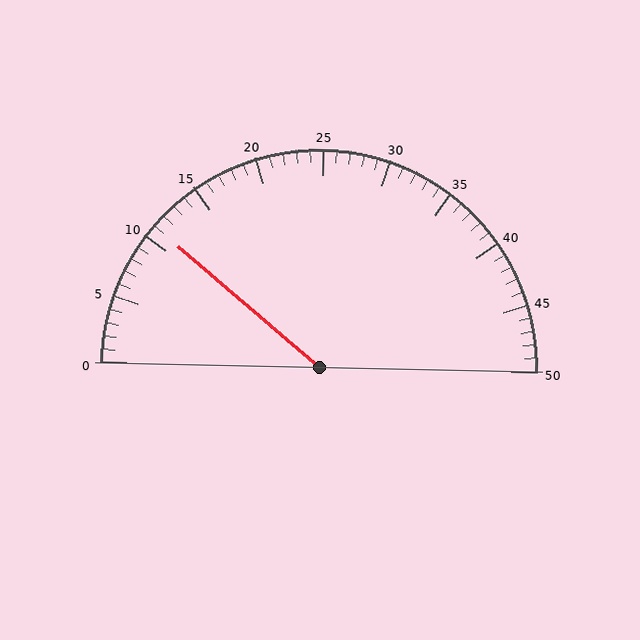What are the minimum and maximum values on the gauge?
The gauge ranges from 0 to 50.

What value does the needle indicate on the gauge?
The needle indicates approximately 11.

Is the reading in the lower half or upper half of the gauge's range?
The reading is in the lower half of the range (0 to 50).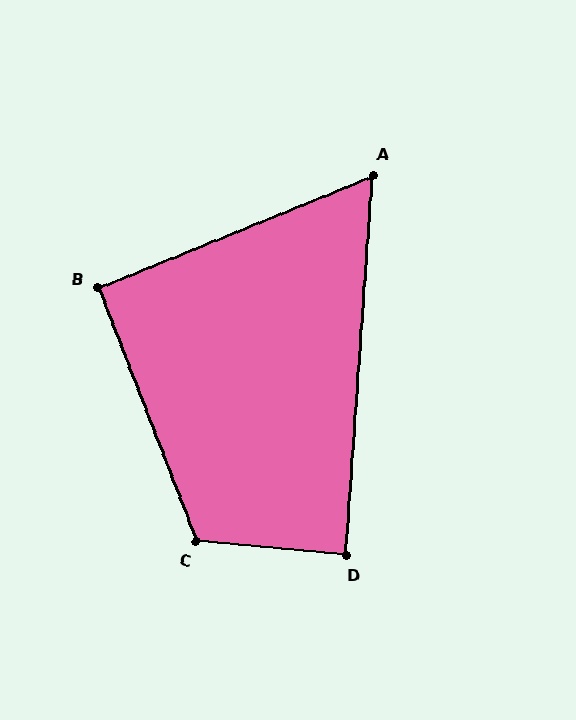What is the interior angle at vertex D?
Approximately 89 degrees (approximately right).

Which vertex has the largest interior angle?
C, at approximately 116 degrees.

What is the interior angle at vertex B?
Approximately 91 degrees (approximately right).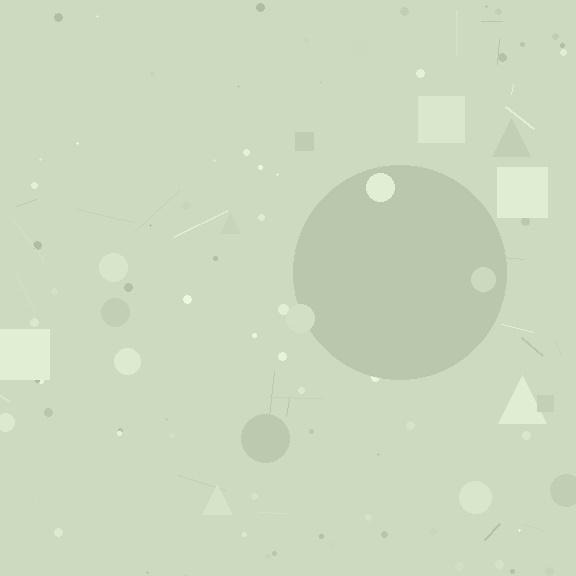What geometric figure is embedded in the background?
A circle is embedded in the background.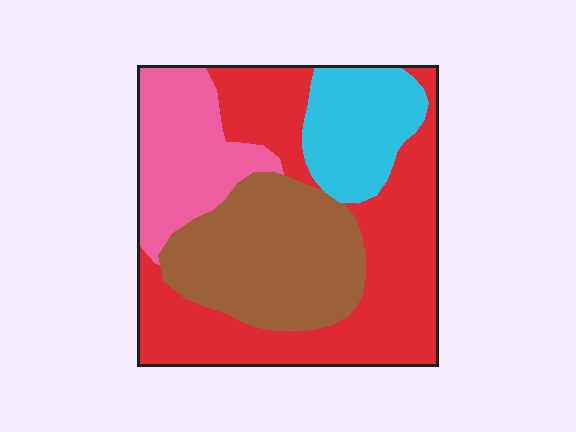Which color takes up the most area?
Red, at roughly 40%.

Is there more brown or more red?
Red.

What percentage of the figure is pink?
Pink takes up about one sixth (1/6) of the figure.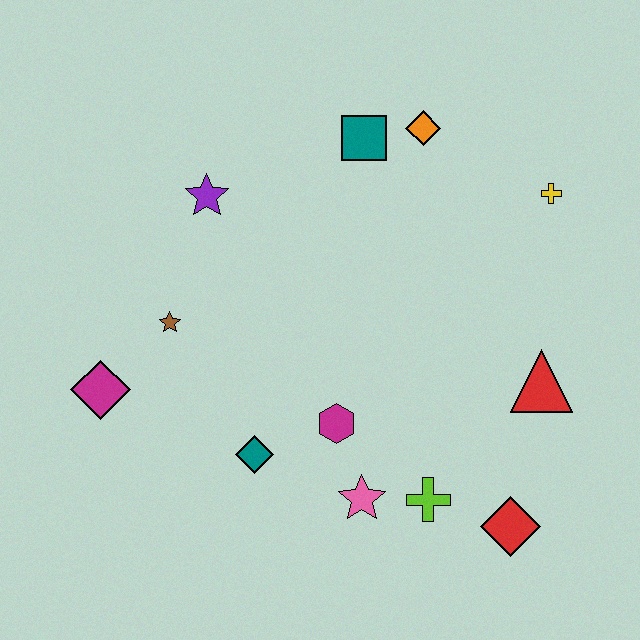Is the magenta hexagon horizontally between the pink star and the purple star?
Yes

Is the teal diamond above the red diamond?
Yes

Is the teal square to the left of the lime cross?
Yes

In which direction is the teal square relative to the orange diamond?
The teal square is to the left of the orange diamond.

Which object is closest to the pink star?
The lime cross is closest to the pink star.